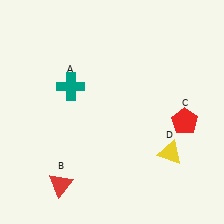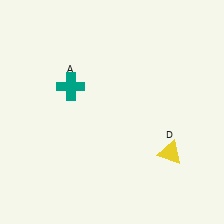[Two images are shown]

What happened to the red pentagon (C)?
The red pentagon (C) was removed in Image 2. It was in the bottom-right area of Image 1.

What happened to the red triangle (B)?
The red triangle (B) was removed in Image 2. It was in the bottom-left area of Image 1.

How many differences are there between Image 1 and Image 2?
There are 2 differences between the two images.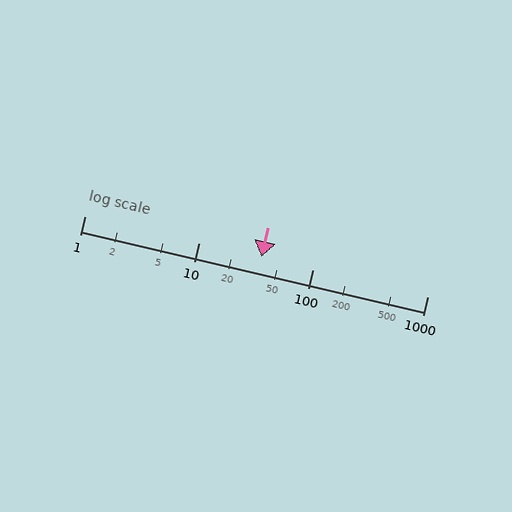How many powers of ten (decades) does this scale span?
The scale spans 3 decades, from 1 to 1000.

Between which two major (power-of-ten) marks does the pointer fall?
The pointer is between 10 and 100.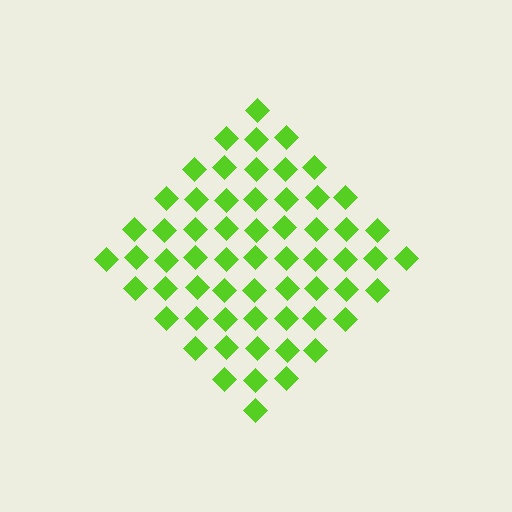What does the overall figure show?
The overall figure shows a diamond.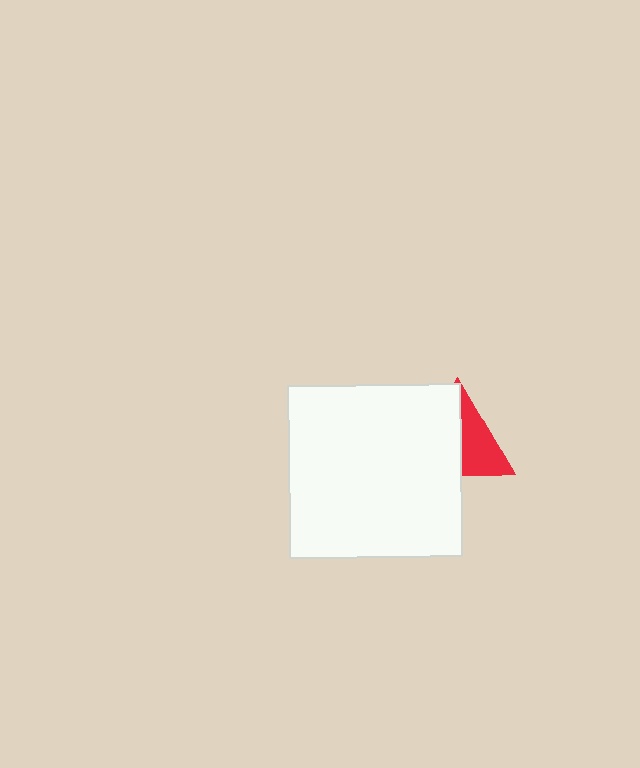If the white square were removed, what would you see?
You would see the complete red triangle.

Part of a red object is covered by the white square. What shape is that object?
It is a triangle.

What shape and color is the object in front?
The object in front is a white square.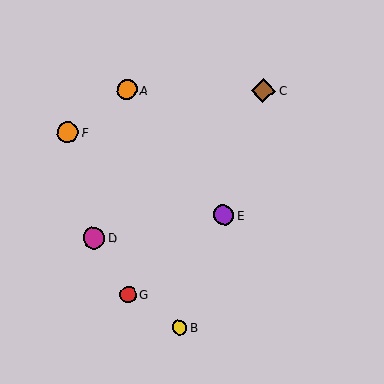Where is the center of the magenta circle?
The center of the magenta circle is at (94, 238).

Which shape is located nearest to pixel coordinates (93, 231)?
The magenta circle (labeled D) at (94, 238) is nearest to that location.